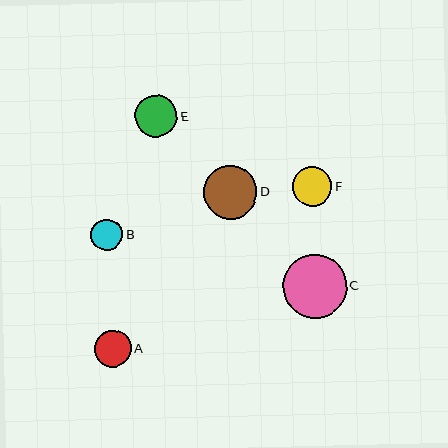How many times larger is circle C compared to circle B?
Circle C is approximately 2.0 times the size of circle B.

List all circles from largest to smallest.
From largest to smallest: C, D, E, F, A, B.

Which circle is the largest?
Circle C is the largest with a size of approximately 64 pixels.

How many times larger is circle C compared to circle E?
Circle C is approximately 1.5 times the size of circle E.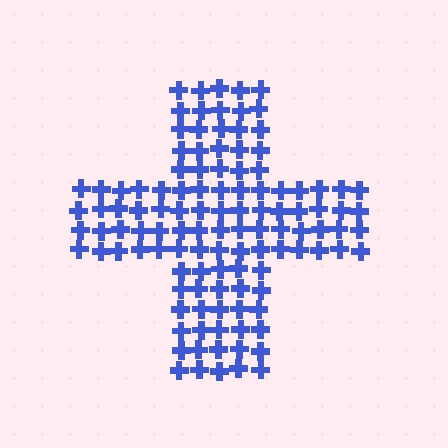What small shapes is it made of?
It is made of small crosses.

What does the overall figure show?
The overall figure shows a cross.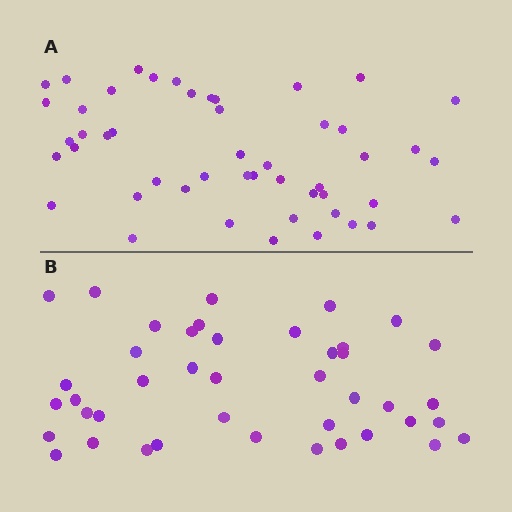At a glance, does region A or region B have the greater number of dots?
Region A (the top region) has more dots.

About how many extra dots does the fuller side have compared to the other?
Region A has roughly 8 or so more dots than region B.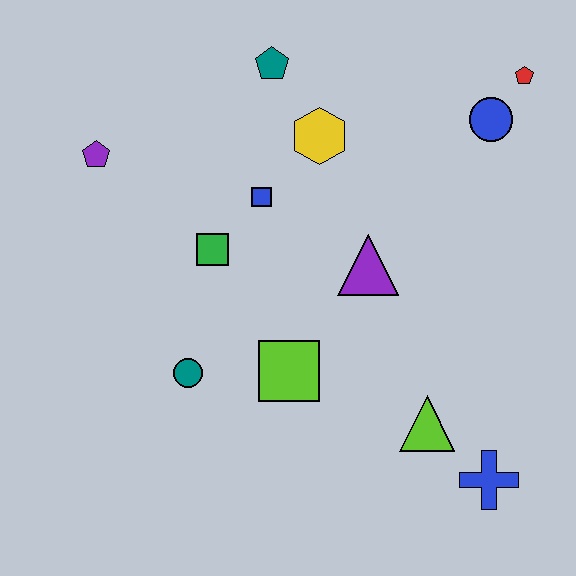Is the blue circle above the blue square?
Yes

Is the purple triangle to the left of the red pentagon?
Yes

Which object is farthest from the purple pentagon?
The blue cross is farthest from the purple pentagon.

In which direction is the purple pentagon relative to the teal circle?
The purple pentagon is above the teal circle.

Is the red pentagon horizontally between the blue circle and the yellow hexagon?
No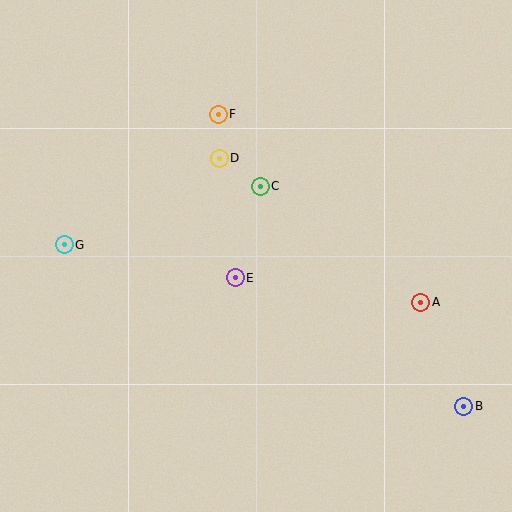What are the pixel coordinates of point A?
Point A is at (421, 302).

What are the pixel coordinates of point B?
Point B is at (464, 406).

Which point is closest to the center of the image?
Point E at (235, 278) is closest to the center.